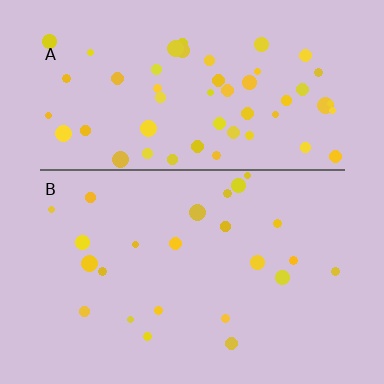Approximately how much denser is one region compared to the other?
Approximately 2.3× — region A over region B.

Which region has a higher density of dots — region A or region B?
A (the top).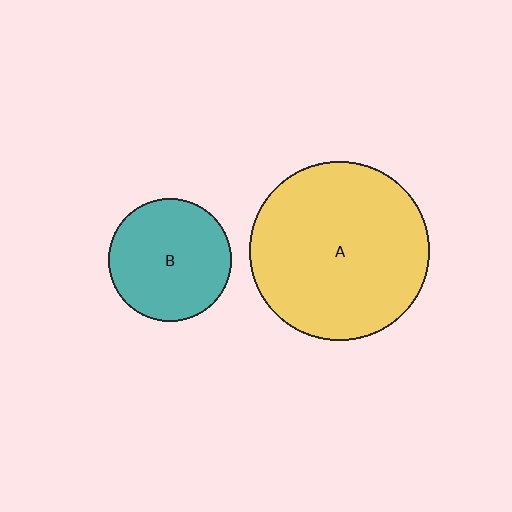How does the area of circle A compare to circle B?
Approximately 2.1 times.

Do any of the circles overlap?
No, none of the circles overlap.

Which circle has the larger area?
Circle A (yellow).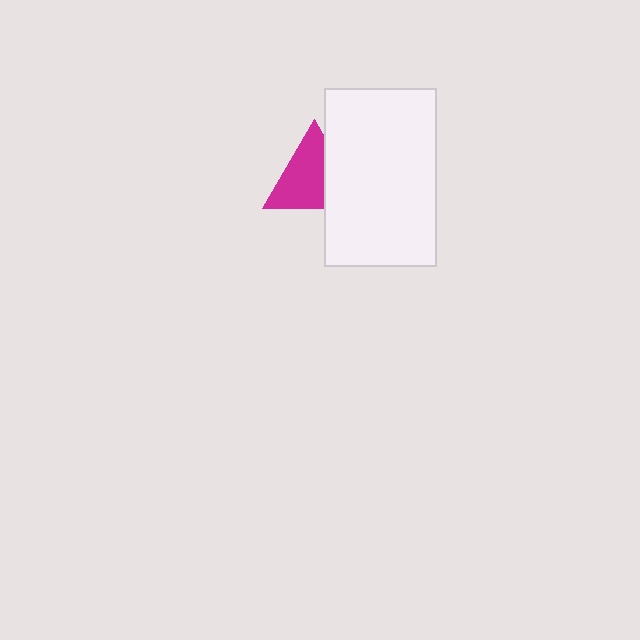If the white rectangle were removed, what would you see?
You would see the complete magenta triangle.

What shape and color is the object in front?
The object in front is a white rectangle.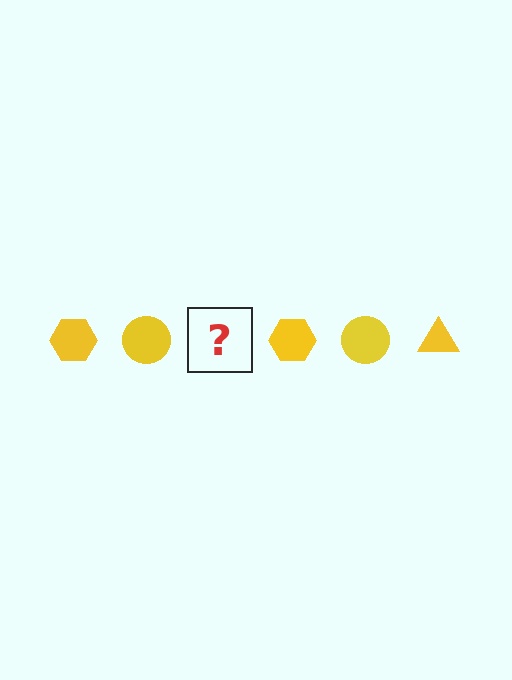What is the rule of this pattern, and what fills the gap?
The rule is that the pattern cycles through hexagon, circle, triangle shapes in yellow. The gap should be filled with a yellow triangle.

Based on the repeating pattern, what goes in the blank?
The blank should be a yellow triangle.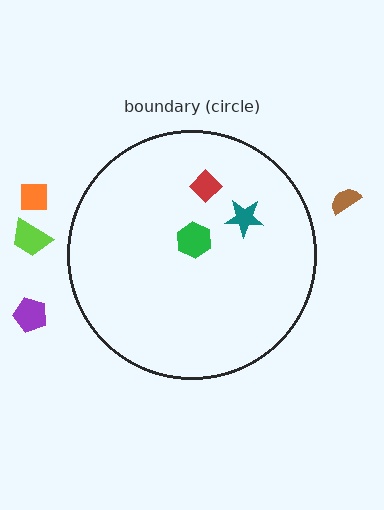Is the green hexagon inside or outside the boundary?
Inside.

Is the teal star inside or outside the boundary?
Inside.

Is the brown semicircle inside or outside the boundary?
Outside.